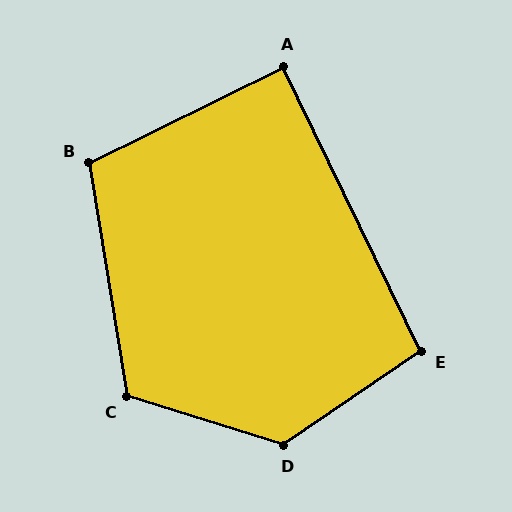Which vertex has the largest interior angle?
D, at approximately 129 degrees.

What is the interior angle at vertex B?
Approximately 107 degrees (obtuse).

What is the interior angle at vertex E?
Approximately 98 degrees (obtuse).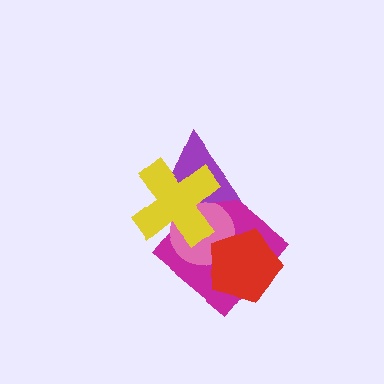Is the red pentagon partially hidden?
No, no other shape covers it.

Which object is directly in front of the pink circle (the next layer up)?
The purple triangle is directly in front of the pink circle.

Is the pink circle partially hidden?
Yes, it is partially covered by another shape.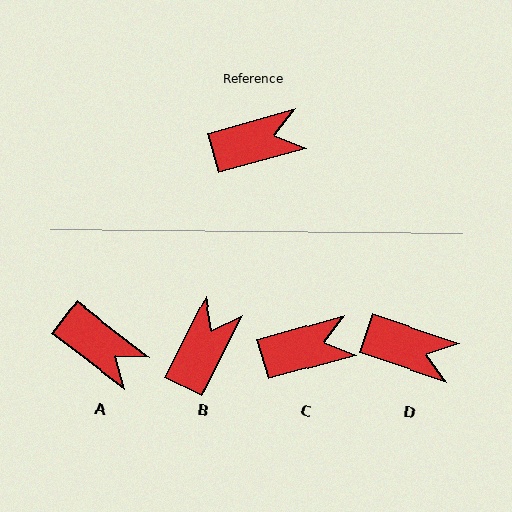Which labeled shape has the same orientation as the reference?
C.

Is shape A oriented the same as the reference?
No, it is off by about 53 degrees.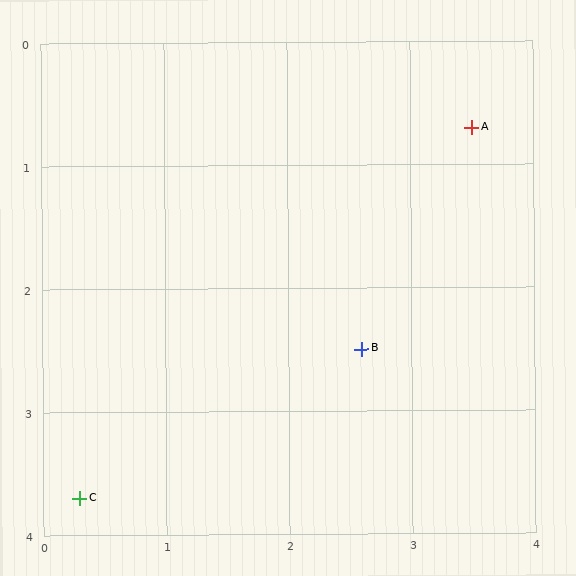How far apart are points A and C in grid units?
Points A and C are about 4.4 grid units apart.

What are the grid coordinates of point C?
Point C is at approximately (0.3, 3.7).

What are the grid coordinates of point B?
Point B is at approximately (2.6, 2.5).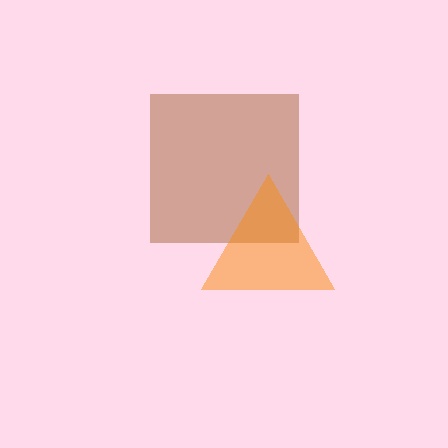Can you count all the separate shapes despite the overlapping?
Yes, there are 2 separate shapes.